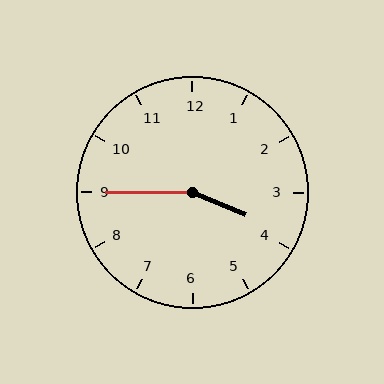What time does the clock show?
3:45.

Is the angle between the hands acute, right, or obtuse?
It is obtuse.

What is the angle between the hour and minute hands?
Approximately 158 degrees.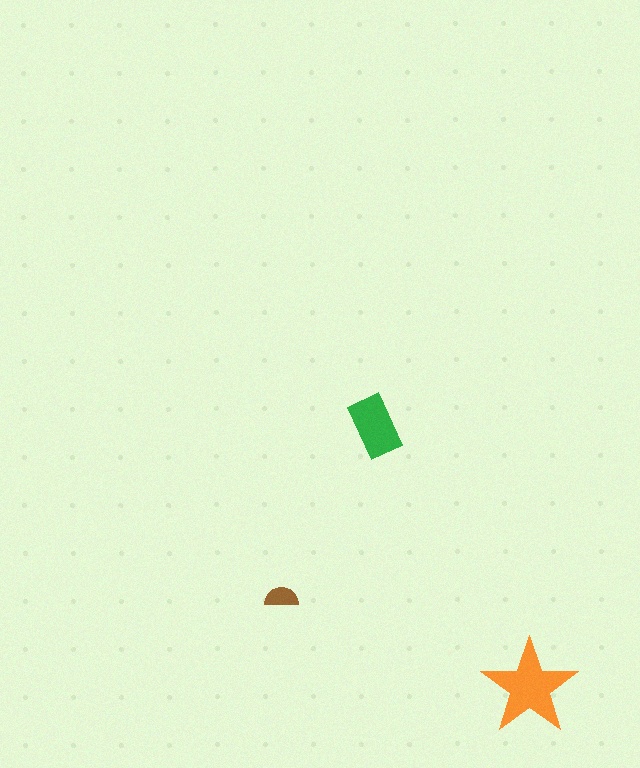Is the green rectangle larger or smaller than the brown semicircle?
Larger.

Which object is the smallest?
The brown semicircle.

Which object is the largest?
The orange star.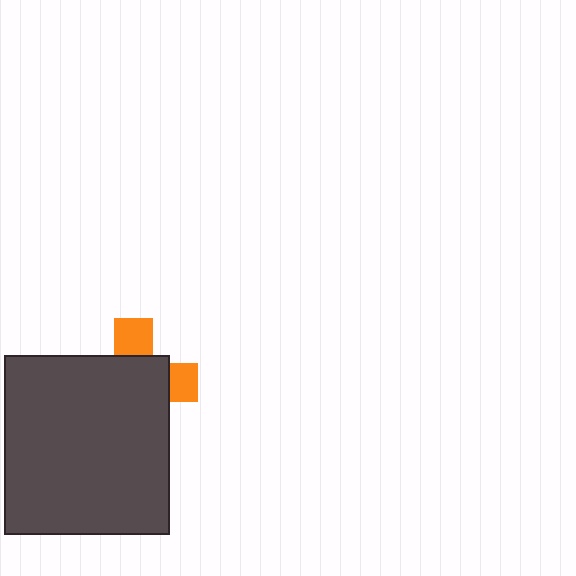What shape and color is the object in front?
The object in front is a dark gray rectangle.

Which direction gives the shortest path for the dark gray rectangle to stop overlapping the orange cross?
Moving toward the lower-left gives the shortest separation.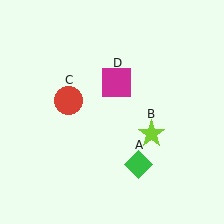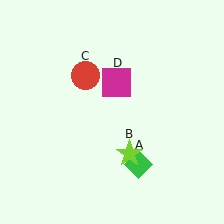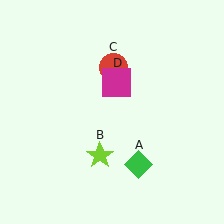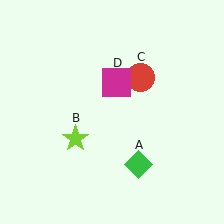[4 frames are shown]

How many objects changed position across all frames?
2 objects changed position: lime star (object B), red circle (object C).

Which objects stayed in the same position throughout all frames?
Green diamond (object A) and magenta square (object D) remained stationary.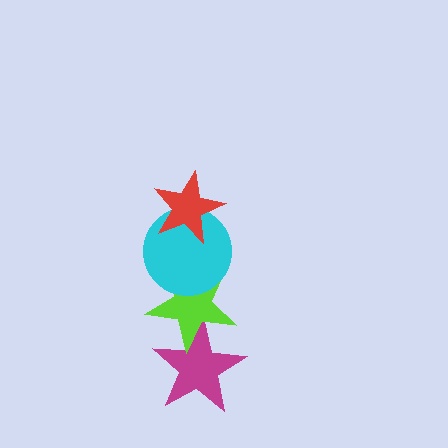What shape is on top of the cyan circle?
The red star is on top of the cyan circle.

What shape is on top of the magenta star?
The lime star is on top of the magenta star.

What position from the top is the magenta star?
The magenta star is 4th from the top.